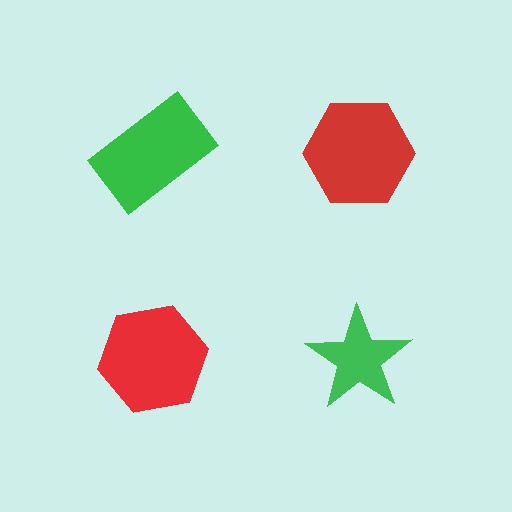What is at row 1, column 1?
A green rectangle.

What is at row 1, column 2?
A red hexagon.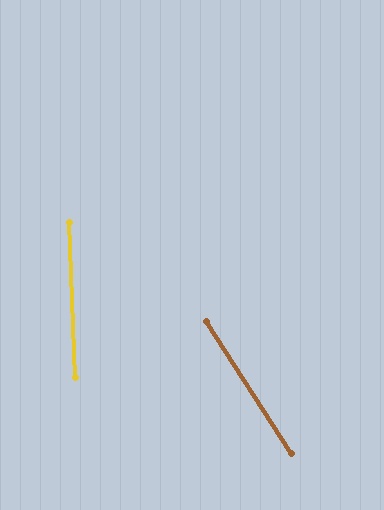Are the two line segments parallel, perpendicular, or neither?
Neither parallel nor perpendicular — they differ by about 30°.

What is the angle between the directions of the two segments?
Approximately 30 degrees.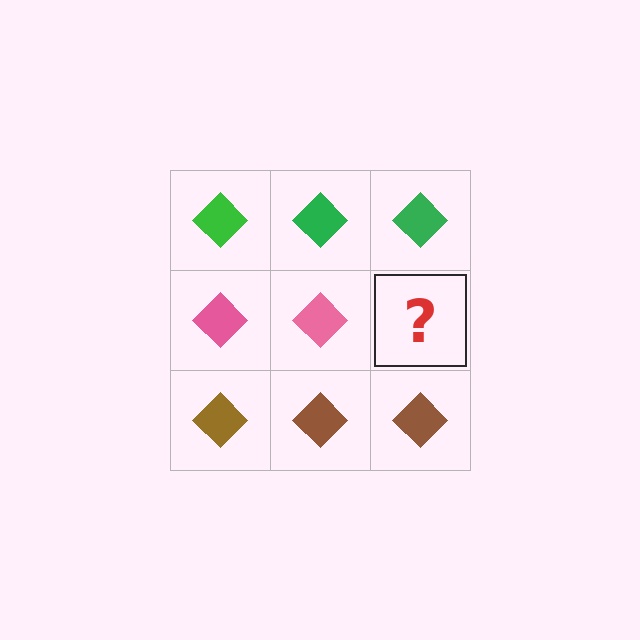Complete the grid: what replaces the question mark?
The question mark should be replaced with a pink diamond.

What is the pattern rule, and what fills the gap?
The rule is that each row has a consistent color. The gap should be filled with a pink diamond.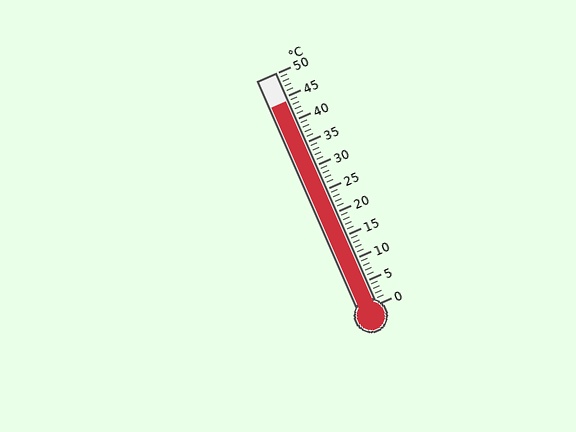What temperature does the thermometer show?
The thermometer shows approximately 44°C.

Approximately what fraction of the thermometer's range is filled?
The thermometer is filled to approximately 90% of its range.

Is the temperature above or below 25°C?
The temperature is above 25°C.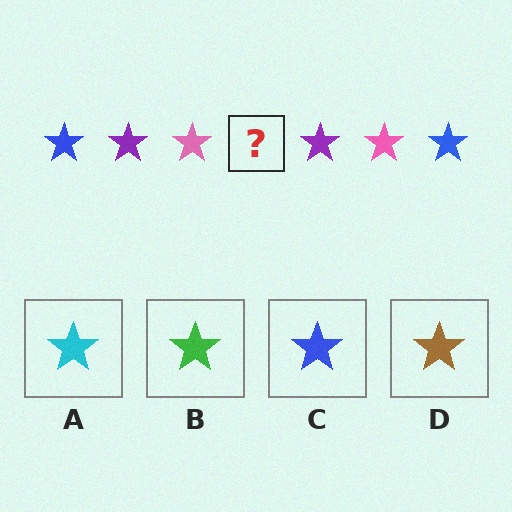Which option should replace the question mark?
Option C.